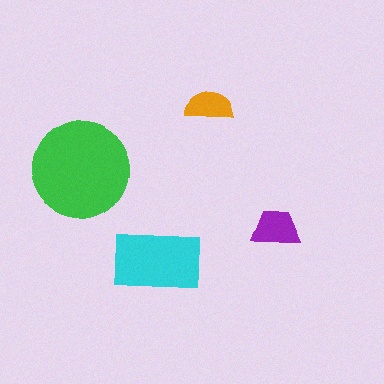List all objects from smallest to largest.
The orange semicircle, the purple trapezoid, the cyan rectangle, the green circle.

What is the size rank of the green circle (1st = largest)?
1st.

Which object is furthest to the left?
The green circle is leftmost.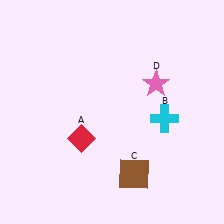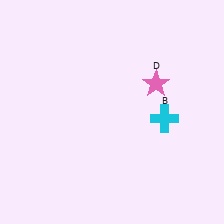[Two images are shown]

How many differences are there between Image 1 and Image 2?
There are 2 differences between the two images.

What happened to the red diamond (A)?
The red diamond (A) was removed in Image 2. It was in the bottom-left area of Image 1.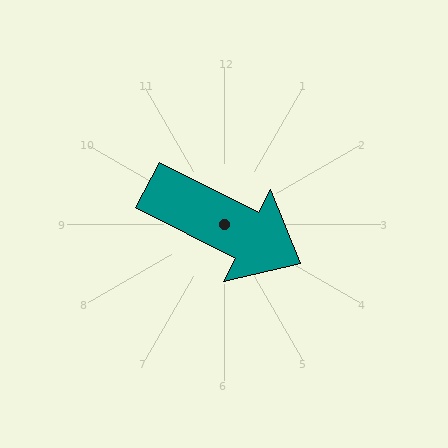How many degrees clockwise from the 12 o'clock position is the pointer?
Approximately 117 degrees.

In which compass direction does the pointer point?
Southeast.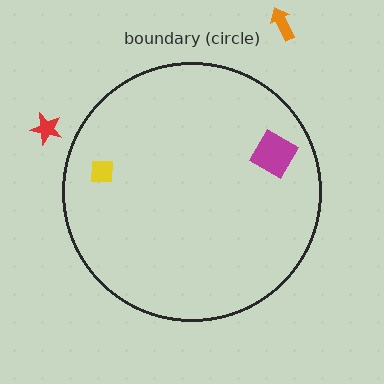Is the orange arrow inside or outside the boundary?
Outside.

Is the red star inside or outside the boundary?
Outside.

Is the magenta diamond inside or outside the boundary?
Inside.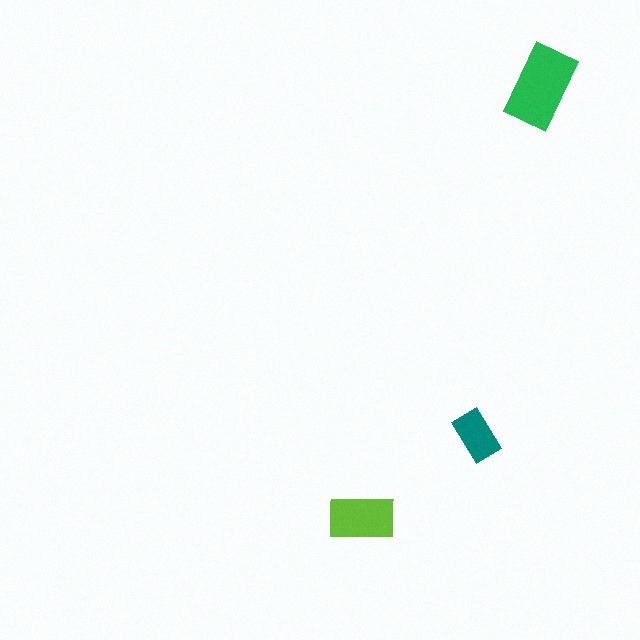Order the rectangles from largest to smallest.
the green one, the lime one, the teal one.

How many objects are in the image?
There are 3 objects in the image.